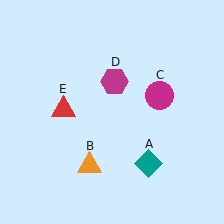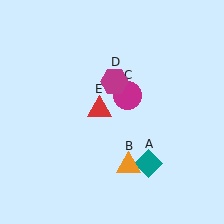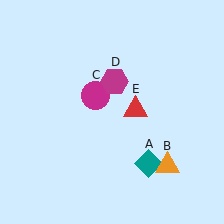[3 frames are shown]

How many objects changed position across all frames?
3 objects changed position: orange triangle (object B), magenta circle (object C), red triangle (object E).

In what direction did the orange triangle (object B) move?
The orange triangle (object B) moved right.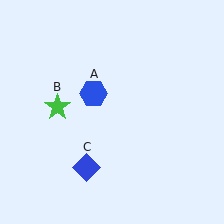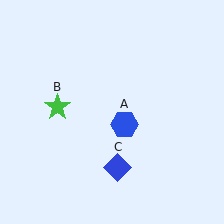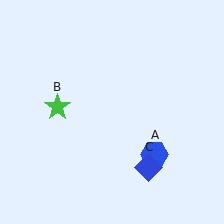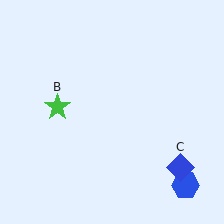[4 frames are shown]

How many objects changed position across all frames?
2 objects changed position: blue hexagon (object A), blue diamond (object C).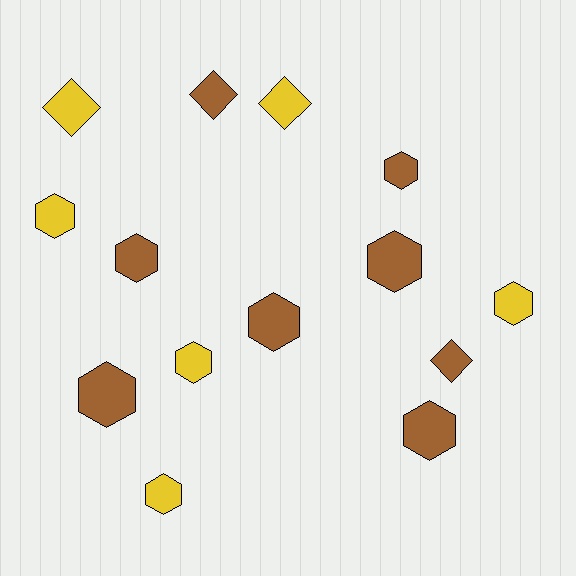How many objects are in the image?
There are 14 objects.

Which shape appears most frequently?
Hexagon, with 10 objects.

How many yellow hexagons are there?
There are 4 yellow hexagons.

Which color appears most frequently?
Brown, with 8 objects.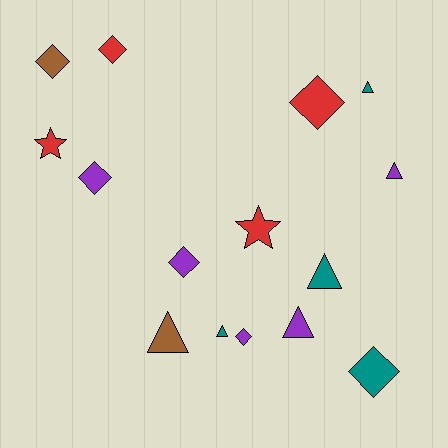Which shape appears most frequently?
Diamond, with 7 objects.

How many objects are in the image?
There are 15 objects.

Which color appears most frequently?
Purple, with 5 objects.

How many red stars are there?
There are 2 red stars.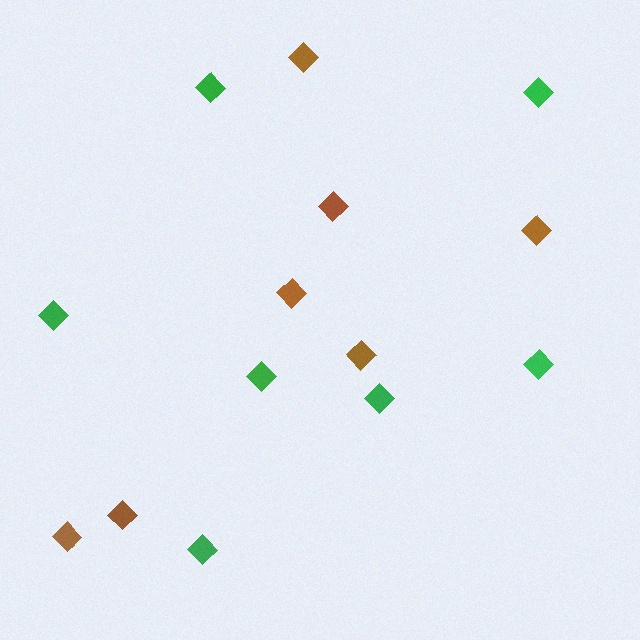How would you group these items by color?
There are 2 groups: one group of brown diamonds (7) and one group of green diamonds (7).